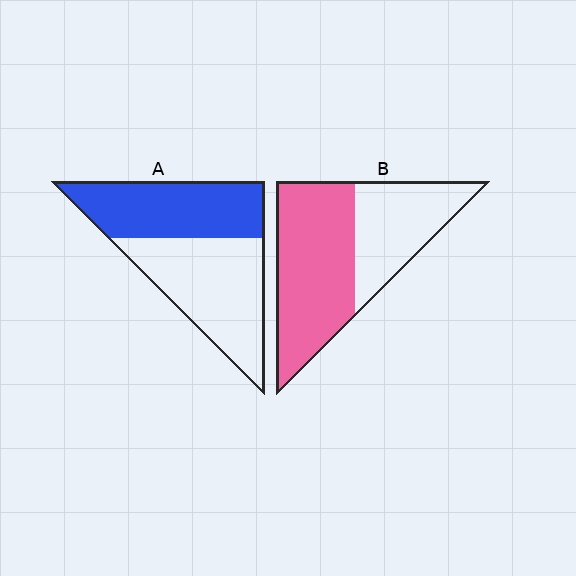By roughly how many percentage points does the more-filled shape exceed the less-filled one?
By roughly 15 percentage points (B over A).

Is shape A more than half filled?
Roughly half.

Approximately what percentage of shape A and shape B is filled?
A is approximately 45% and B is approximately 60%.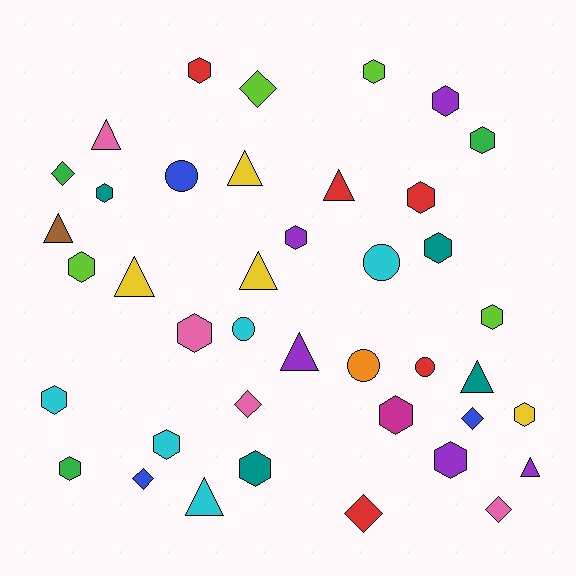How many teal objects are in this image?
There are 4 teal objects.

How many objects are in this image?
There are 40 objects.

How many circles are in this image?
There are 5 circles.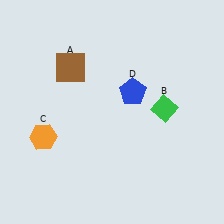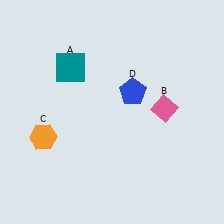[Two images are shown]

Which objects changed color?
A changed from brown to teal. B changed from green to pink.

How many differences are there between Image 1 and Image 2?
There are 2 differences between the two images.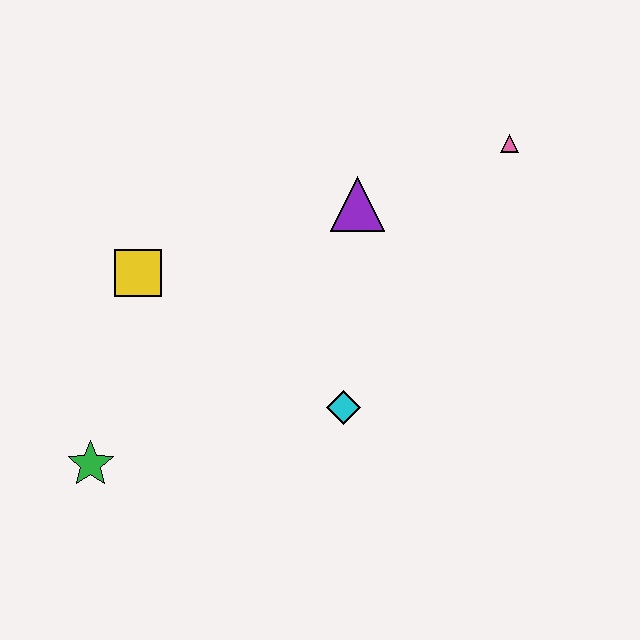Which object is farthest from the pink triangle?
The green star is farthest from the pink triangle.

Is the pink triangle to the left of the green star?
No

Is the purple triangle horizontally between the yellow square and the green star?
No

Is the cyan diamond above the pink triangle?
No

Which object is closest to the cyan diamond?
The purple triangle is closest to the cyan diamond.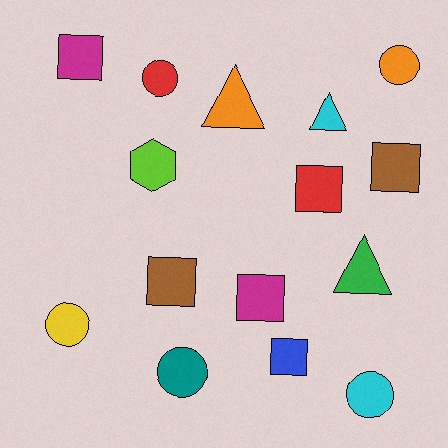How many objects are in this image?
There are 15 objects.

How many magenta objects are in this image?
There are 2 magenta objects.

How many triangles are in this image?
There are 3 triangles.